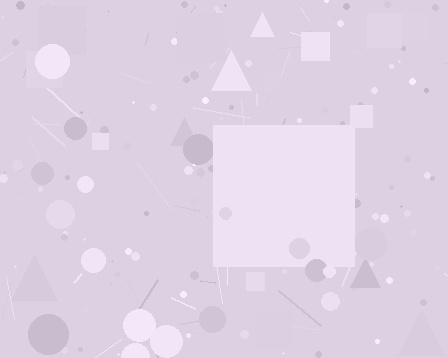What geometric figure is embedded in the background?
A square is embedded in the background.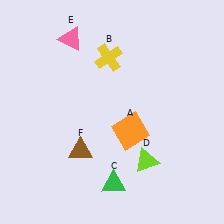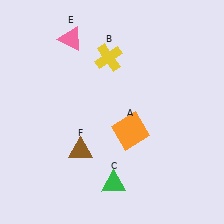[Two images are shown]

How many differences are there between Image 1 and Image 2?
There is 1 difference between the two images.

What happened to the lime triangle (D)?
The lime triangle (D) was removed in Image 2. It was in the bottom-right area of Image 1.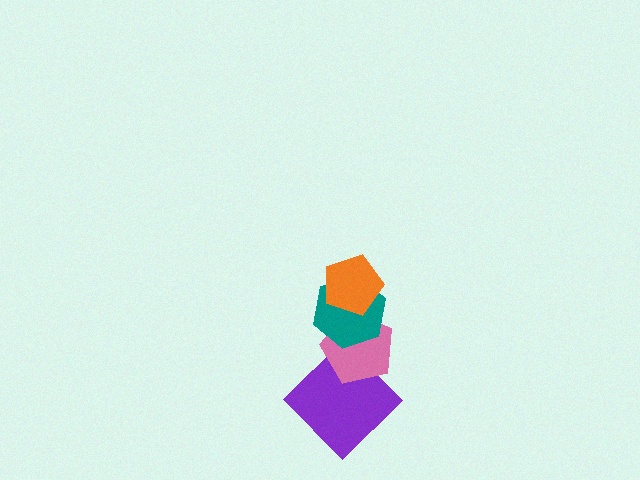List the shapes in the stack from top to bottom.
From top to bottom: the orange pentagon, the teal hexagon, the pink pentagon, the purple diamond.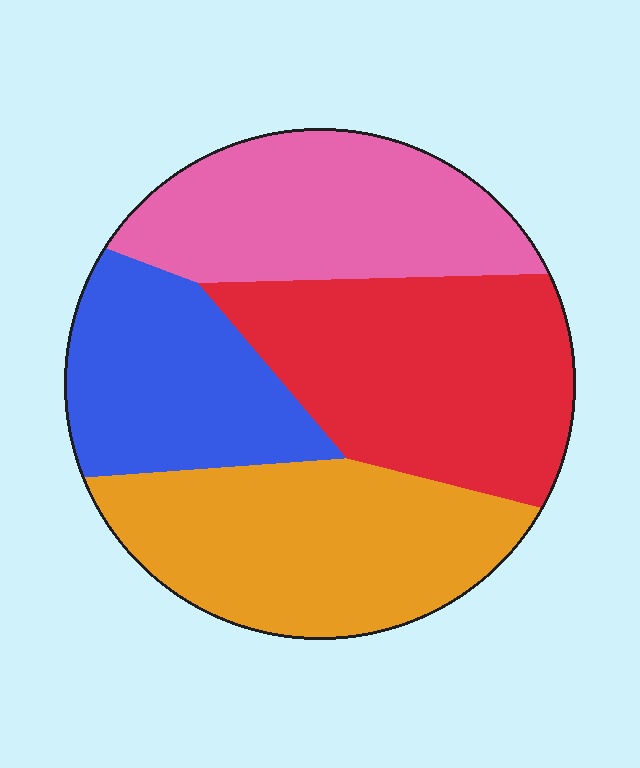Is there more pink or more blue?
Pink.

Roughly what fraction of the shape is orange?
Orange covers 28% of the shape.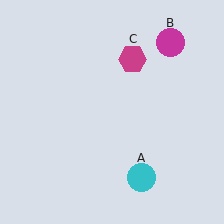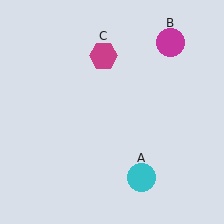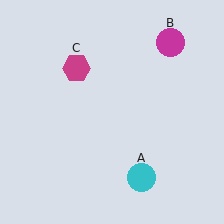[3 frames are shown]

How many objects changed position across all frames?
1 object changed position: magenta hexagon (object C).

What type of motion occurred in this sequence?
The magenta hexagon (object C) rotated counterclockwise around the center of the scene.